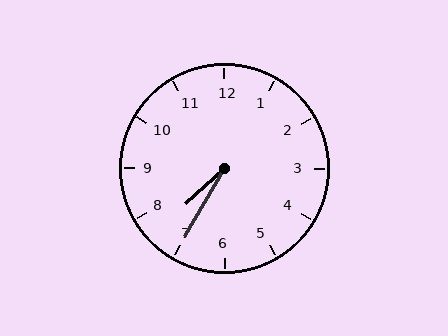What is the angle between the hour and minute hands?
Approximately 18 degrees.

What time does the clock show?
7:35.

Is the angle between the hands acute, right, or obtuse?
It is acute.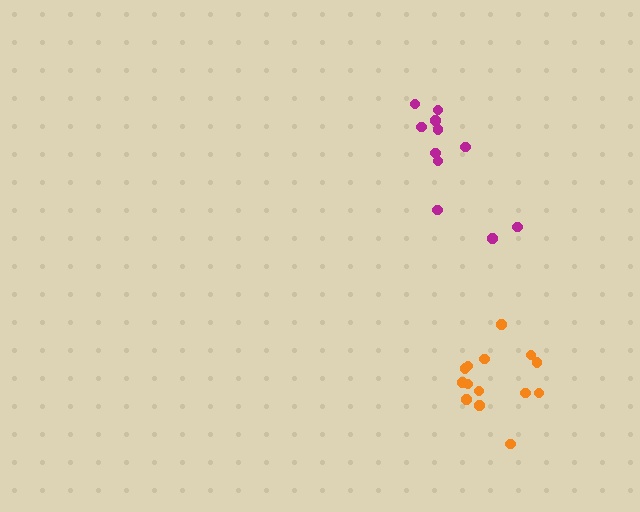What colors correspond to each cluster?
The clusters are colored: magenta, orange.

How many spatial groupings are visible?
There are 2 spatial groupings.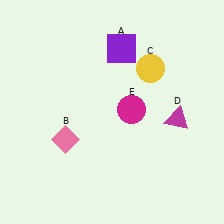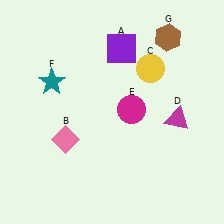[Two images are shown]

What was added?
A teal star (F), a brown hexagon (G) were added in Image 2.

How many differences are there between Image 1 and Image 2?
There are 2 differences between the two images.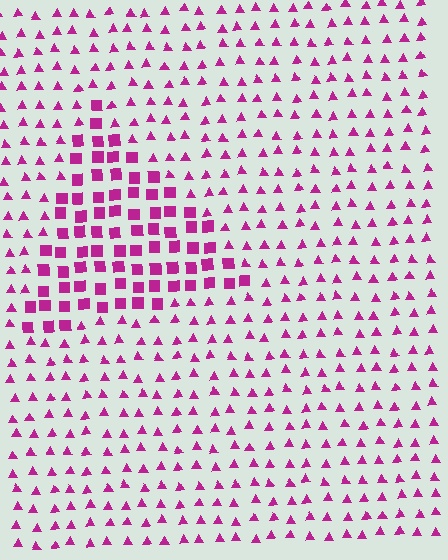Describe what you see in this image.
The image is filled with small magenta elements arranged in a uniform grid. A triangle-shaped region contains squares, while the surrounding area contains triangles. The boundary is defined purely by the change in element shape.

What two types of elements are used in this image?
The image uses squares inside the triangle region and triangles outside it.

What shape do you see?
I see a triangle.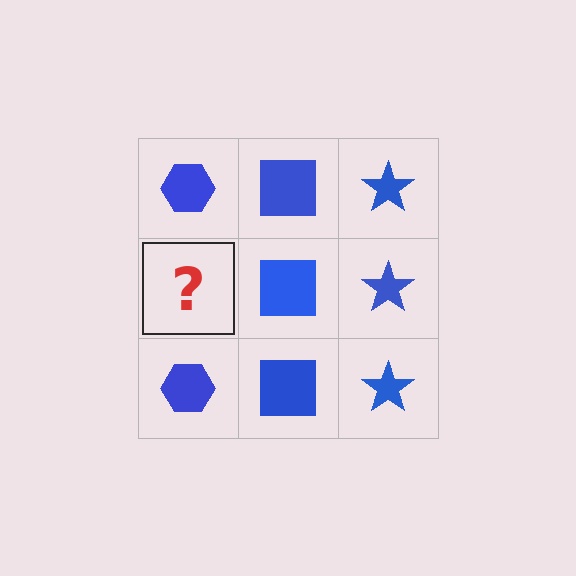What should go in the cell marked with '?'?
The missing cell should contain a blue hexagon.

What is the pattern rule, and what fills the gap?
The rule is that each column has a consistent shape. The gap should be filled with a blue hexagon.